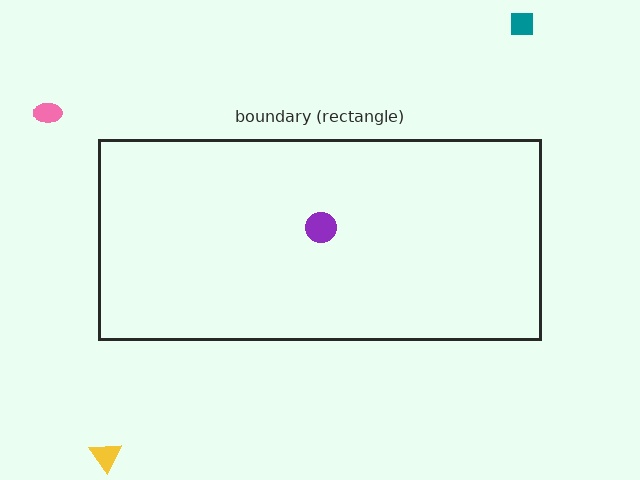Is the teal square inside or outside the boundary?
Outside.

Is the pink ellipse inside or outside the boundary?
Outside.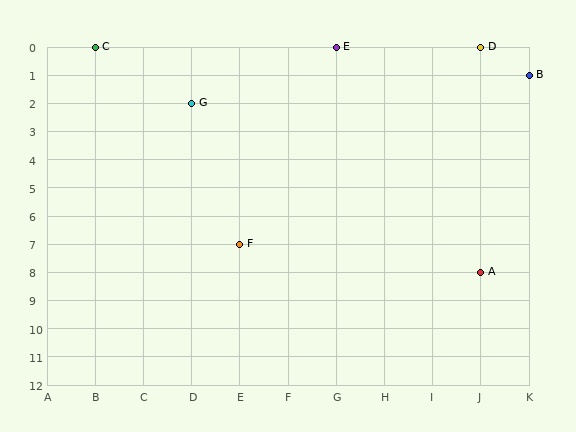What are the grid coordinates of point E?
Point E is at grid coordinates (G, 0).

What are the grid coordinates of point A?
Point A is at grid coordinates (J, 8).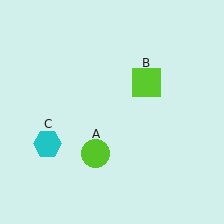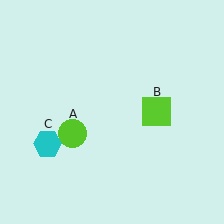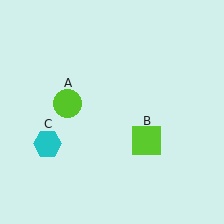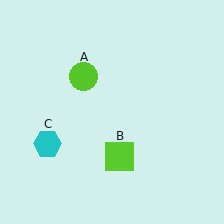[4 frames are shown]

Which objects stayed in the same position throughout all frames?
Cyan hexagon (object C) remained stationary.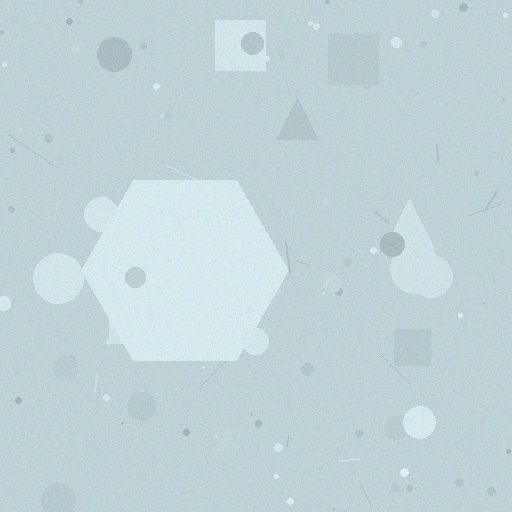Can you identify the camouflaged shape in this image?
The camouflaged shape is a hexagon.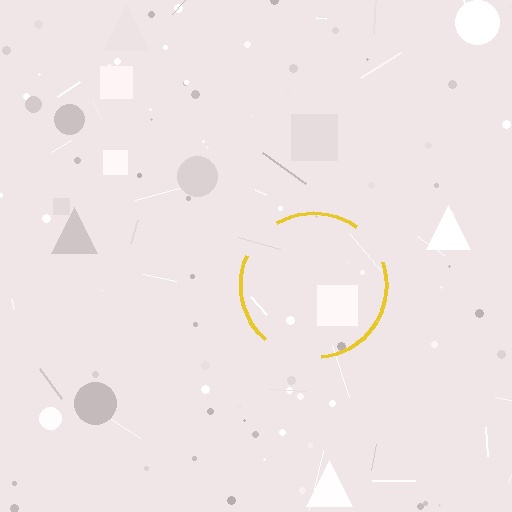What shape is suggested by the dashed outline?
The dashed outline suggests a circle.